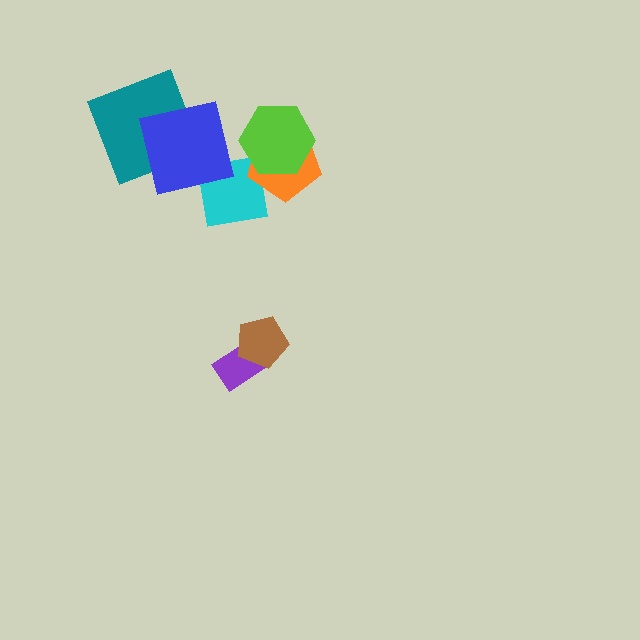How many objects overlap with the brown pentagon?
1 object overlaps with the brown pentagon.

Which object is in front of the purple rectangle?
The brown pentagon is in front of the purple rectangle.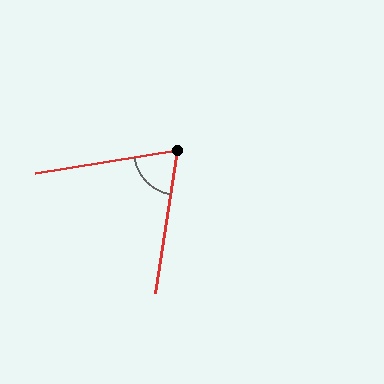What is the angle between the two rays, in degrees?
Approximately 72 degrees.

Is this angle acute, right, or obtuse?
It is acute.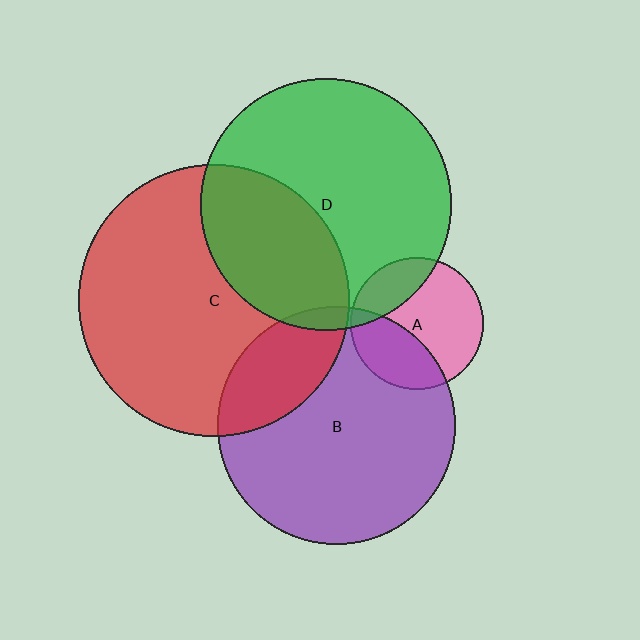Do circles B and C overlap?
Yes.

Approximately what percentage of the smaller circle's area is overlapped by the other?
Approximately 25%.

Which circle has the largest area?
Circle C (red).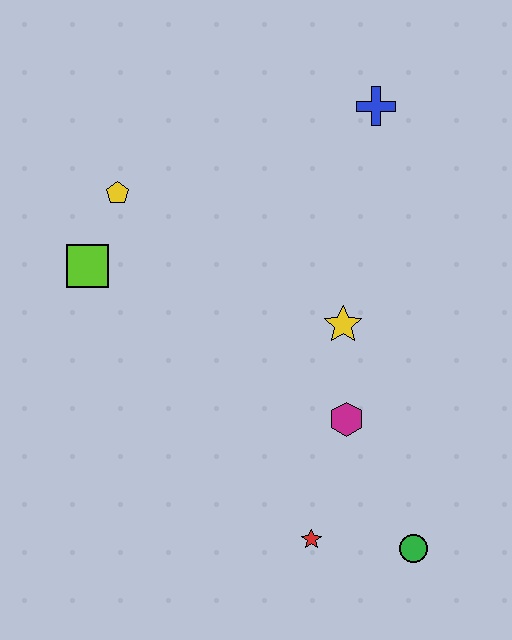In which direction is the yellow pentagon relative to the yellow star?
The yellow pentagon is to the left of the yellow star.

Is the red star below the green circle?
No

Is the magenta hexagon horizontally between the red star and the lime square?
No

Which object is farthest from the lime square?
The green circle is farthest from the lime square.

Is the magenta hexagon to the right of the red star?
Yes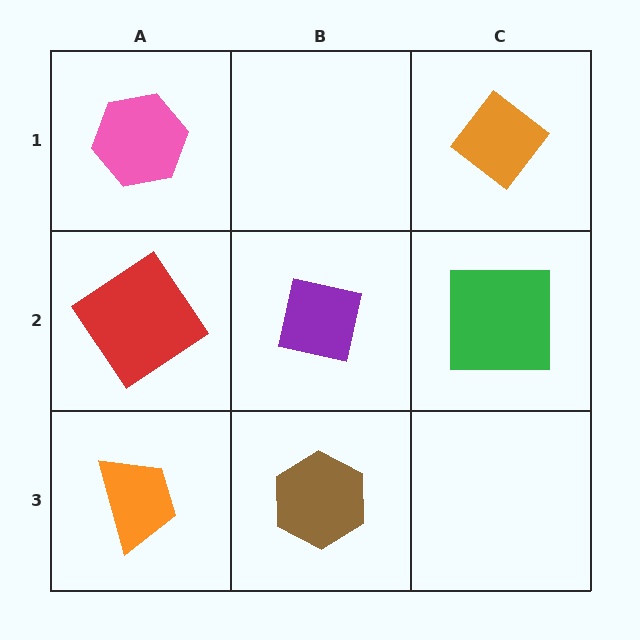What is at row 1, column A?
A pink hexagon.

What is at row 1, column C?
An orange diamond.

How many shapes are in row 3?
2 shapes.